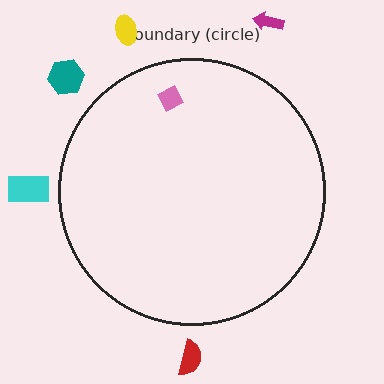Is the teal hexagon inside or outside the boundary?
Outside.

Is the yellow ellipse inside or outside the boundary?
Outside.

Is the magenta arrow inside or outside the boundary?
Outside.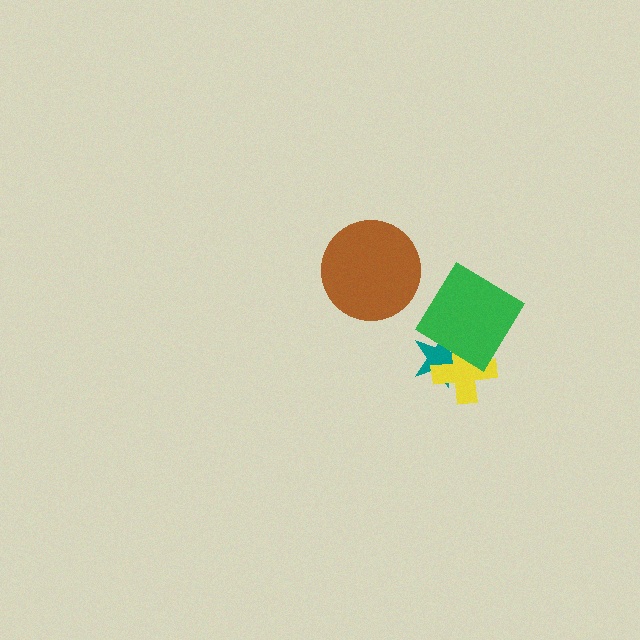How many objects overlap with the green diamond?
2 objects overlap with the green diamond.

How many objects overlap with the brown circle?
0 objects overlap with the brown circle.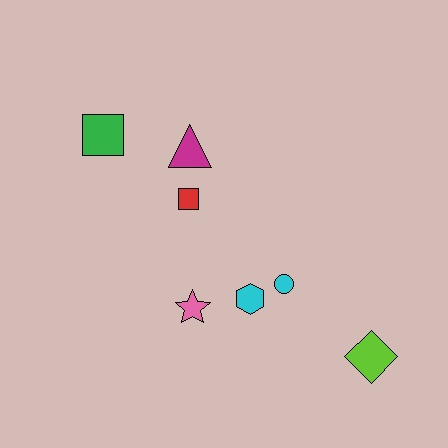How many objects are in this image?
There are 7 objects.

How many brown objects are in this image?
There are no brown objects.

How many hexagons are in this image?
There is 1 hexagon.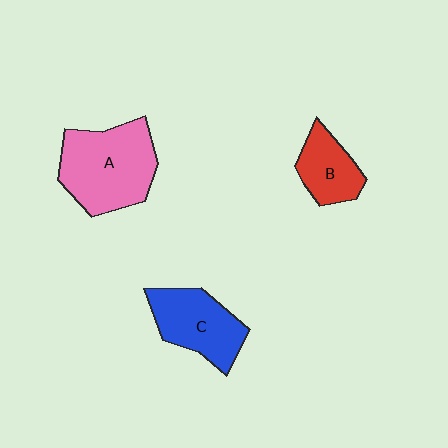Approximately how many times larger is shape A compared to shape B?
Approximately 1.9 times.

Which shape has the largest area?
Shape A (pink).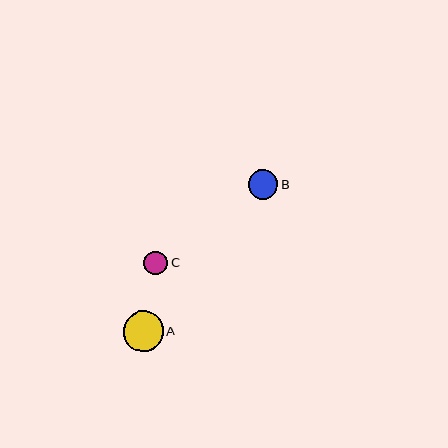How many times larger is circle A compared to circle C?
Circle A is approximately 1.7 times the size of circle C.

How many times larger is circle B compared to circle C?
Circle B is approximately 1.2 times the size of circle C.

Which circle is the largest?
Circle A is the largest with a size of approximately 40 pixels.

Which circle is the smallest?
Circle C is the smallest with a size of approximately 24 pixels.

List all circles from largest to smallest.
From largest to smallest: A, B, C.